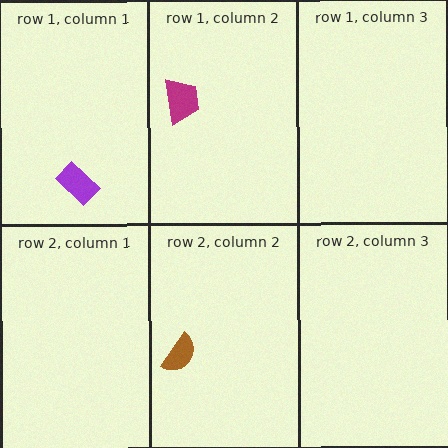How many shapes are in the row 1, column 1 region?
1.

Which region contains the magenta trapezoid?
The row 1, column 2 region.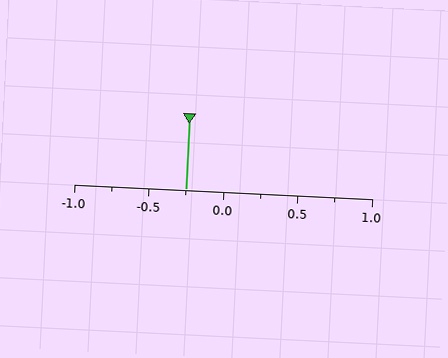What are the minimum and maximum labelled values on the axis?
The axis runs from -1.0 to 1.0.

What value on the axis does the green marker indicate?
The marker indicates approximately -0.25.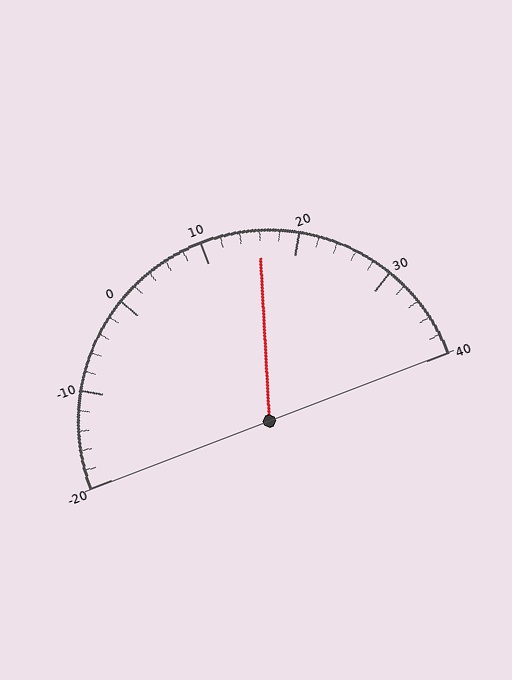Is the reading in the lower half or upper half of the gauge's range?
The reading is in the upper half of the range (-20 to 40).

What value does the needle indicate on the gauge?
The needle indicates approximately 16.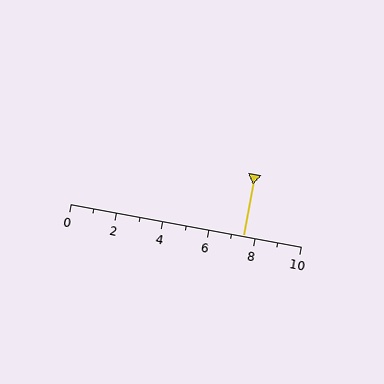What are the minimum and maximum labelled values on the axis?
The axis runs from 0 to 10.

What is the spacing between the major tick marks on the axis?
The major ticks are spaced 2 apart.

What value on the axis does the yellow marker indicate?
The marker indicates approximately 7.5.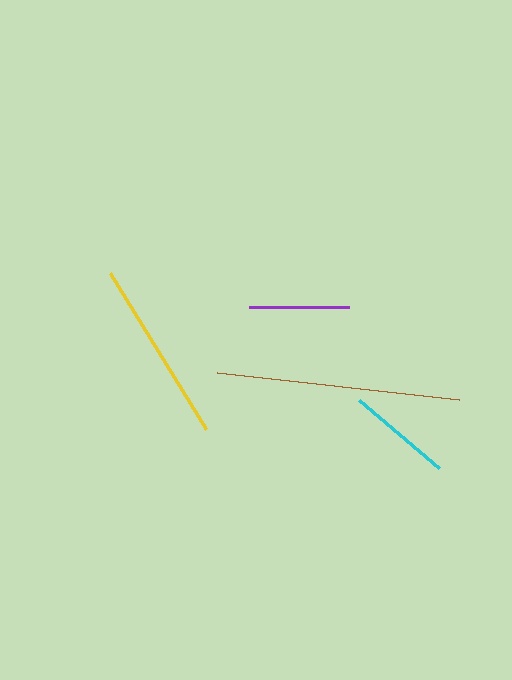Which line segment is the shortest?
The purple line is the shortest at approximately 100 pixels.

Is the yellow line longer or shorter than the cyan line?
The yellow line is longer than the cyan line.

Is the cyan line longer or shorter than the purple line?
The cyan line is longer than the purple line.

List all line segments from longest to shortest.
From longest to shortest: brown, yellow, cyan, purple.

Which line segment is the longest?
The brown line is the longest at approximately 244 pixels.